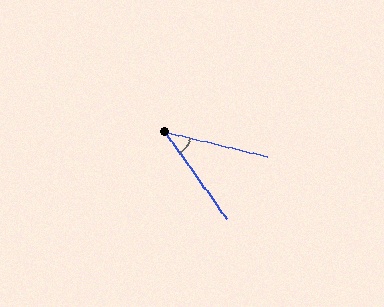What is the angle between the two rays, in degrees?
Approximately 41 degrees.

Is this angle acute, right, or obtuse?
It is acute.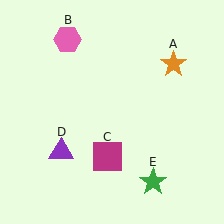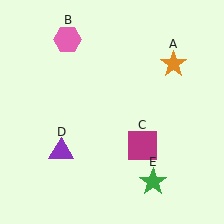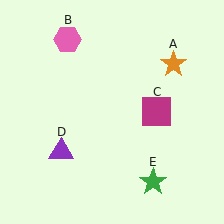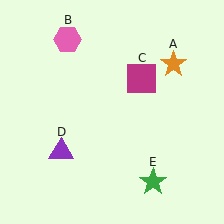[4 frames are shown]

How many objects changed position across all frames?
1 object changed position: magenta square (object C).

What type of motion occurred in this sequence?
The magenta square (object C) rotated counterclockwise around the center of the scene.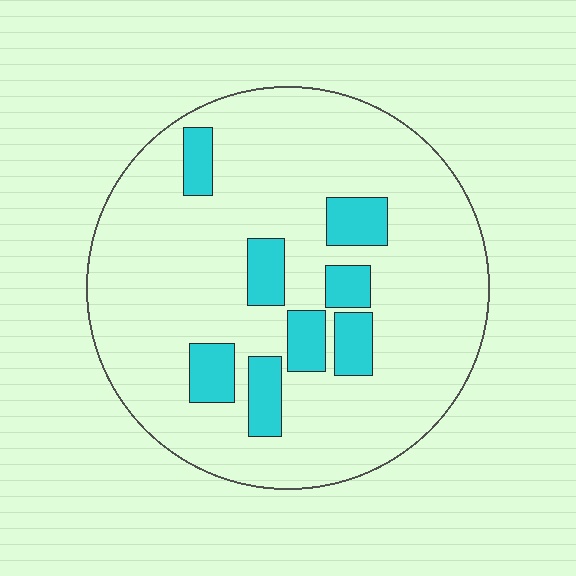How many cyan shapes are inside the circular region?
8.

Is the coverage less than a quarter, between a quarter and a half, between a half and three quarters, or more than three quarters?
Less than a quarter.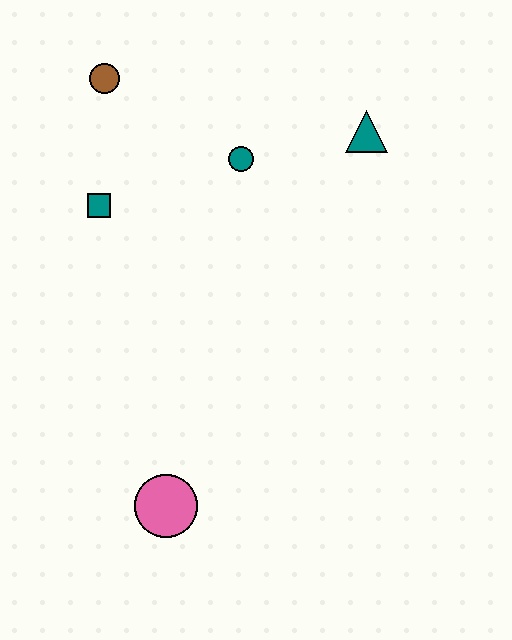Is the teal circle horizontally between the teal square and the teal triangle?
Yes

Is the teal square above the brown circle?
No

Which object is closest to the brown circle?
The teal square is closest to the brown circle.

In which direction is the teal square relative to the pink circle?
The teal square is above the pink circle.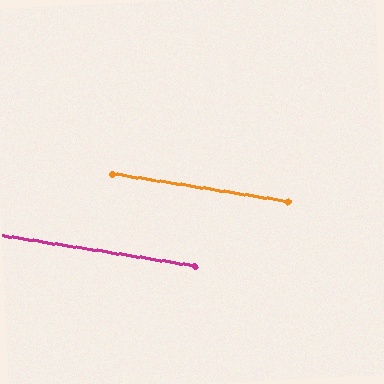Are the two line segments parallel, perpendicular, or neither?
Parallel — their directions differ by only 0.3°.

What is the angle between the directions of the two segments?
Approximately 0 degrees.